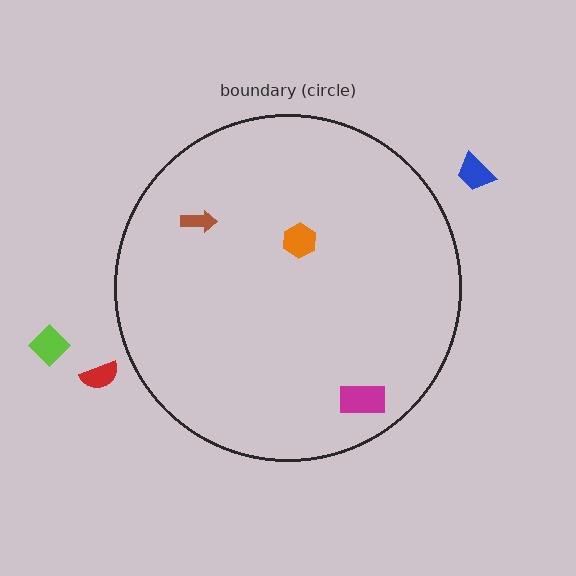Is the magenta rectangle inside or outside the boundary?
Inside.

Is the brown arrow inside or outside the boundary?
Inside.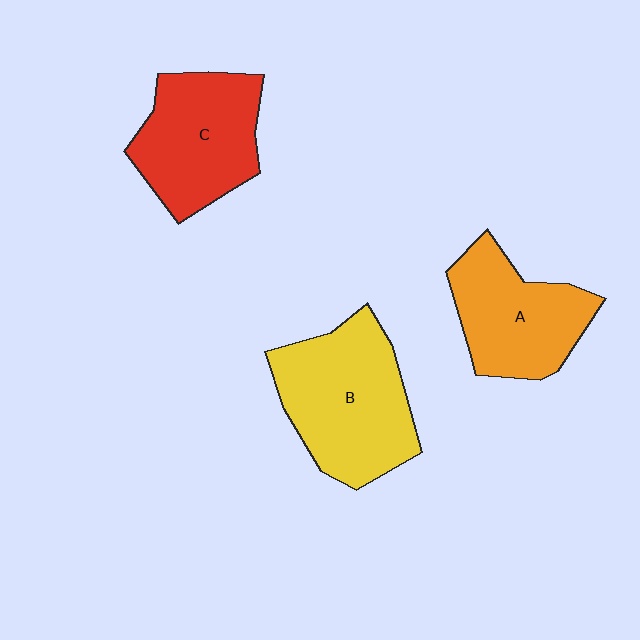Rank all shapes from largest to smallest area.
From largest to smallest: B (yellow), C (red), A (orange).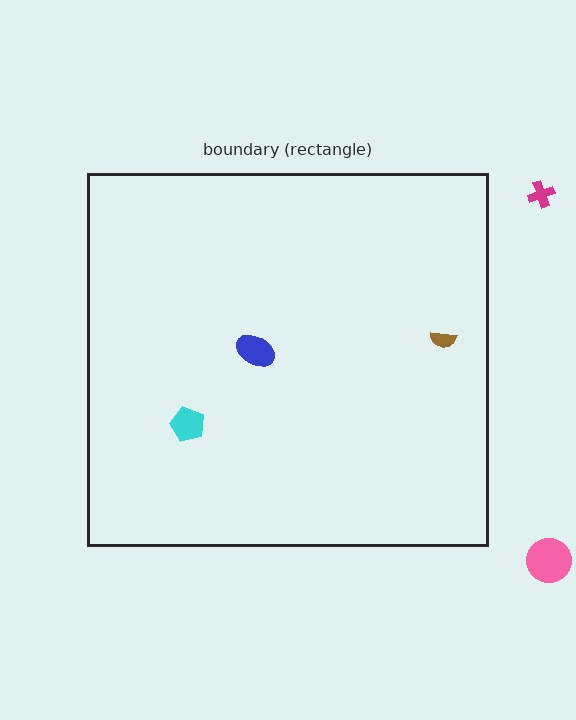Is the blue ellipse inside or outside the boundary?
Inside.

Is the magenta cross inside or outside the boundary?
Outside.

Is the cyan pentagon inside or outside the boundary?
Inside.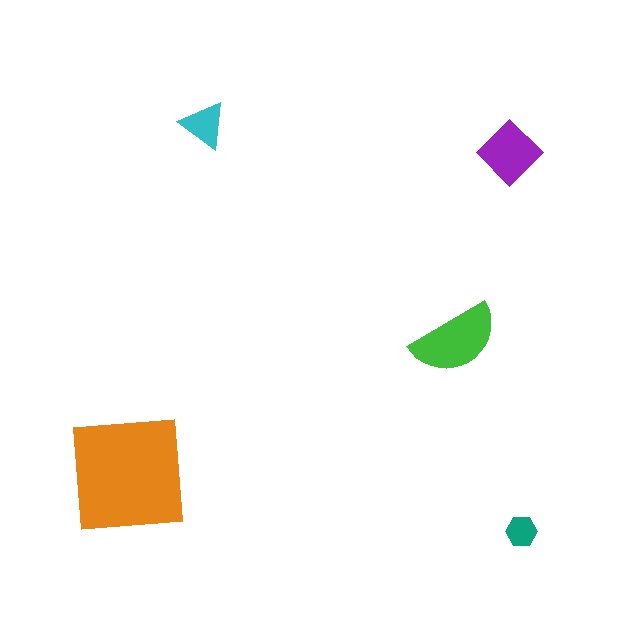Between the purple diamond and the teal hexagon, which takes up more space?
The purple diamond.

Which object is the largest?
The orange square.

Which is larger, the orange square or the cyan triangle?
The orange square.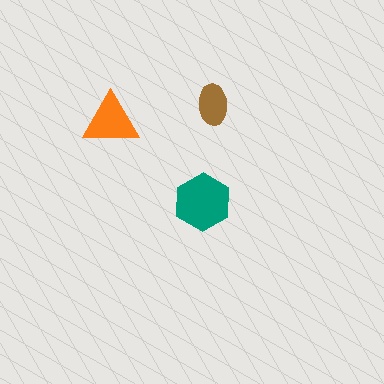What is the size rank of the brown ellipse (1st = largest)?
3rd.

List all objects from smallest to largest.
The brown ellipse, the orange triangle, the teal hexagon.